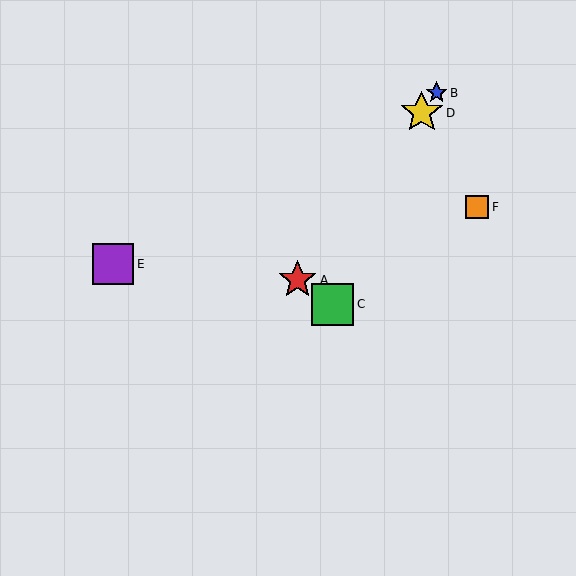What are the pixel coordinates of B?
Object B is at (437, 93).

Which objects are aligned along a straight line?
Objects A, B, D are aligned along a straight line.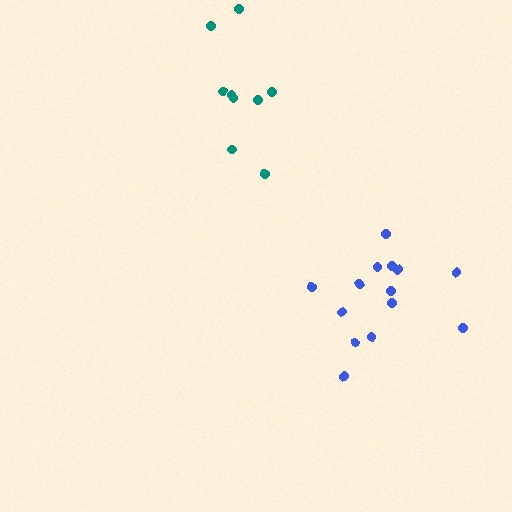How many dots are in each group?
Group 1: 9 dots, Group 2: 14 dots (23 total).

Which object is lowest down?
The blue cluster is bottommost.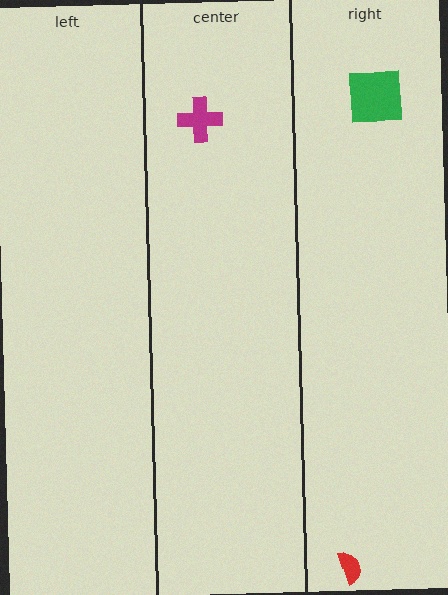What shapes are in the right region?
The green square, the red semicircle.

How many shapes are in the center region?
1.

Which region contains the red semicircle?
The right region.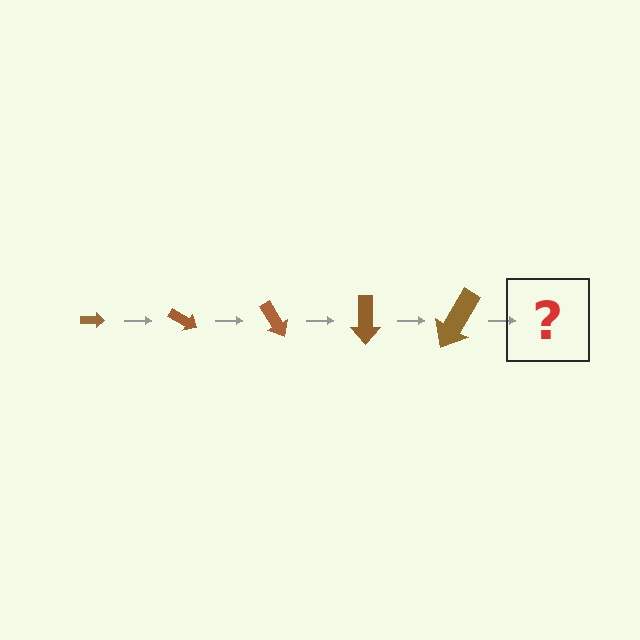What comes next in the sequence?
The next element should be an arrow, larger than the previous one and rotated 150 degrees from the start.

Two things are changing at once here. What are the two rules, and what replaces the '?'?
The two rules are that the arrow grows larger each step and it rotates 30 degrees each step. The '?' should be an arrow, larger than the previous one and rotated 150 degrees from the start.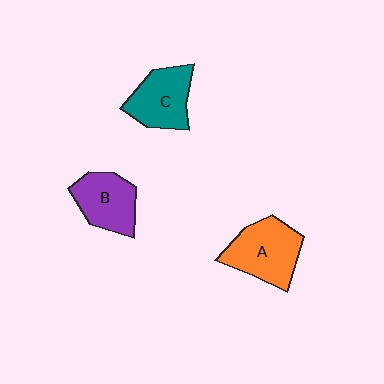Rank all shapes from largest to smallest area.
From largest to smallest: A (orange), C (teal), B (purple).